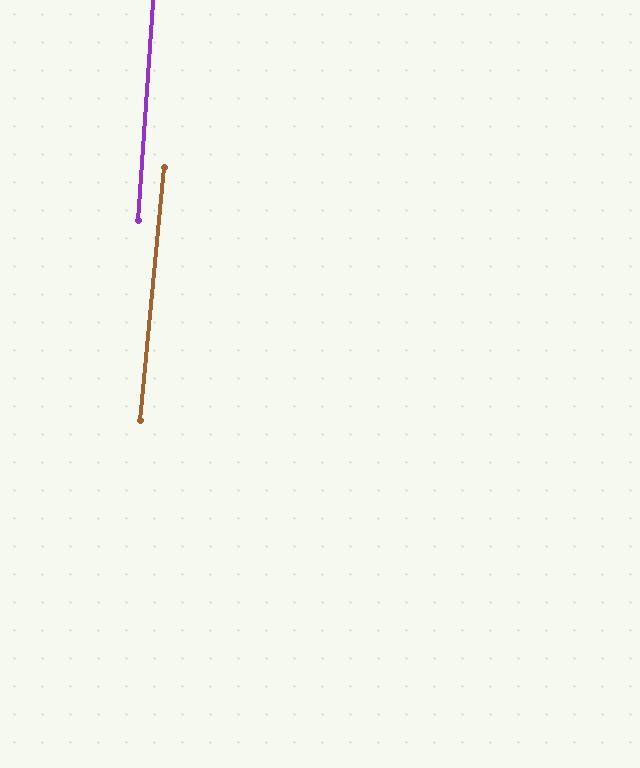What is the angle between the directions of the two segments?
Approximately 2 degrees.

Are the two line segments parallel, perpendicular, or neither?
Parallel — their directions differ by only 1.6°.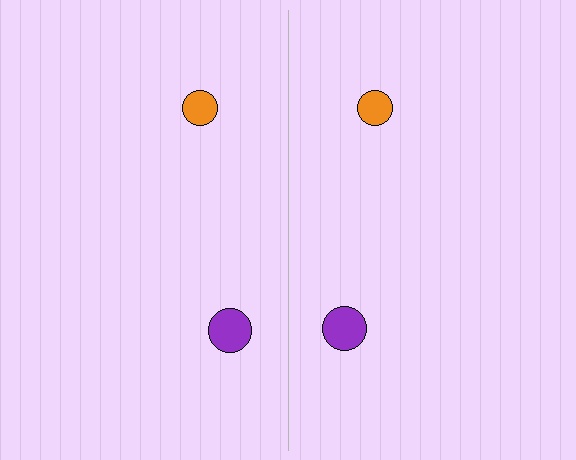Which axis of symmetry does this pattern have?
The pattern has a vertical axis of symmetry running through the center of the image.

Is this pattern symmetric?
Yes, this pattern has bilateral (reflection) symmetry.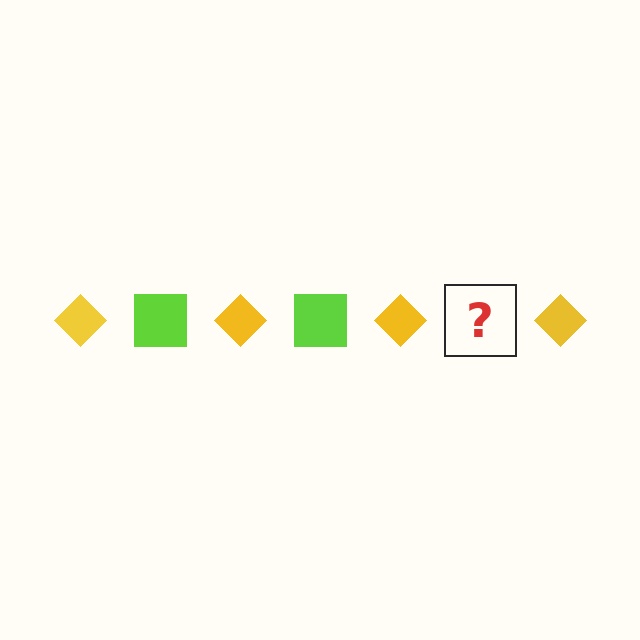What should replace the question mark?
The question mark should be replaced with a lime square.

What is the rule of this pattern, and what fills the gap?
The rule is that the pattern alternates between yellow diamond and lime square. The gap should be filled with a lime square.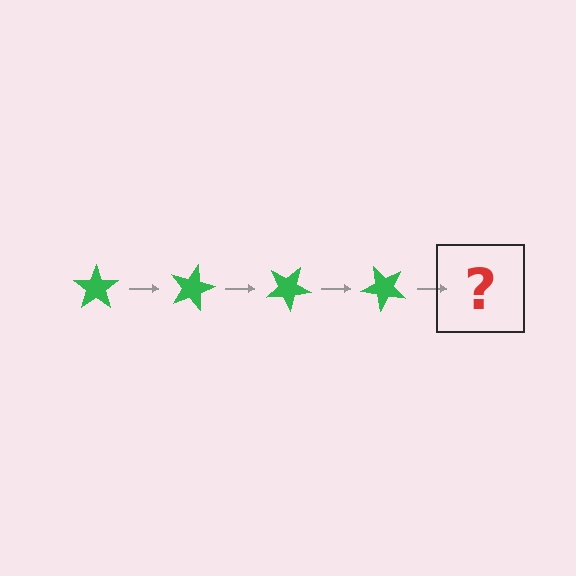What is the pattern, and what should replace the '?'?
The pattern is that the star rotates 15 degrees each step. The '?' should be a green star rotated 60 degrees.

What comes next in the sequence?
The next element should be a green star rotated 60 degrees.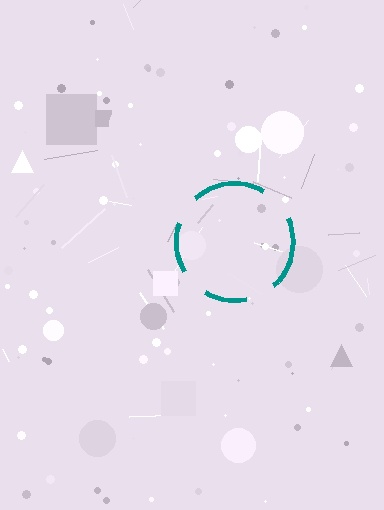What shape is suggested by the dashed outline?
The dashed outline suggests a circle.